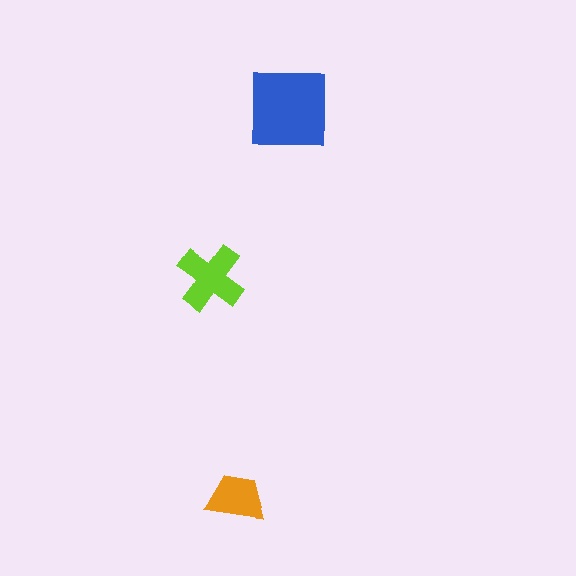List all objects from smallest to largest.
The orange trapezoid, the lime cross, the blue square.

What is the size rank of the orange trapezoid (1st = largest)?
3rd.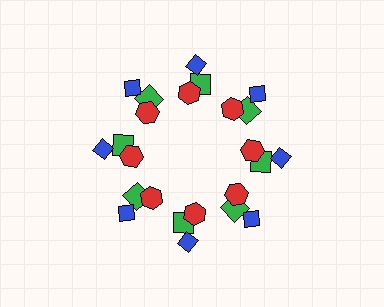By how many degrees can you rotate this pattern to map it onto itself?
The pattern maps onto itself every 45 degrees of rotation.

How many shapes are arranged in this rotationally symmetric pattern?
There are 24 shapes, arranged in 8 groups of 3.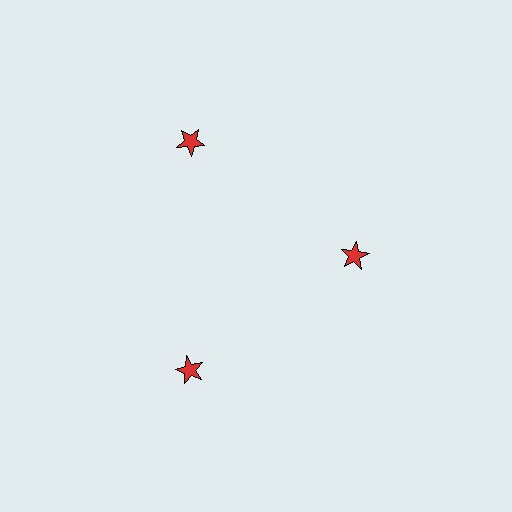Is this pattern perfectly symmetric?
No. The 3 red stars are arranged in a ring, but one element near the 3 o'clock position is pulled inward toward the center, breaking the 3-fold rotational symmetry.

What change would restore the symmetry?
The symmetry would be restored by moving it outward, back onto the ring so that all 3 stars sit at equal angles and equal distance from the center.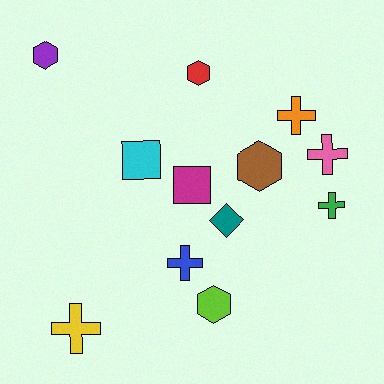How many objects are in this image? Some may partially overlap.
There are 12 objects.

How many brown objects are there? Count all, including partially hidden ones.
There is 1 brown object.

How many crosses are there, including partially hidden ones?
There are 5 crosses.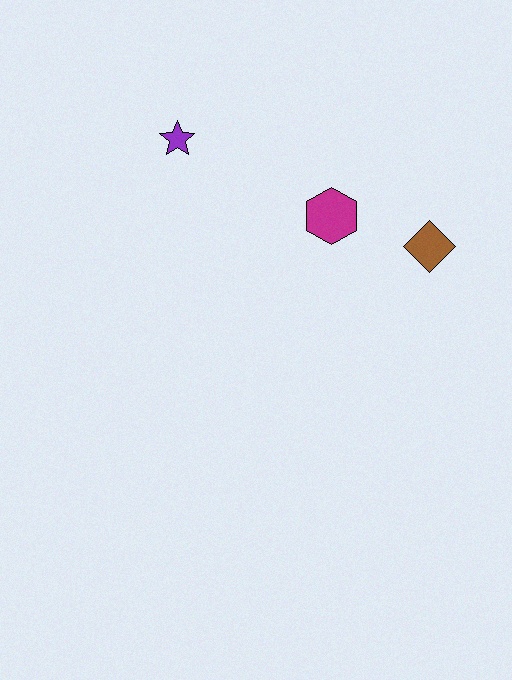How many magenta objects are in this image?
There is 1 magenta object.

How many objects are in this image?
There are 3 objects.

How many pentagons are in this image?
There are no pentagons.